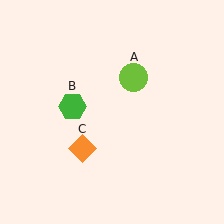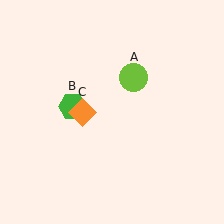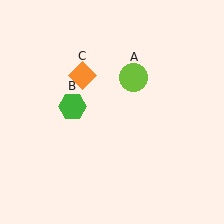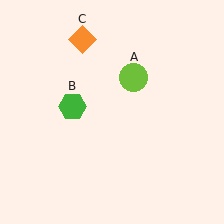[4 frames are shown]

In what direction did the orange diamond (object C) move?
The orange diamond (object C) moved up.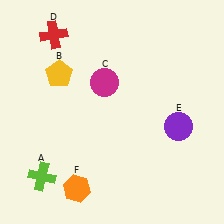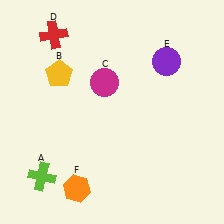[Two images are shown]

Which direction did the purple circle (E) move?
The purple circle (E) moved up.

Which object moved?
The purple circle (E) moved up.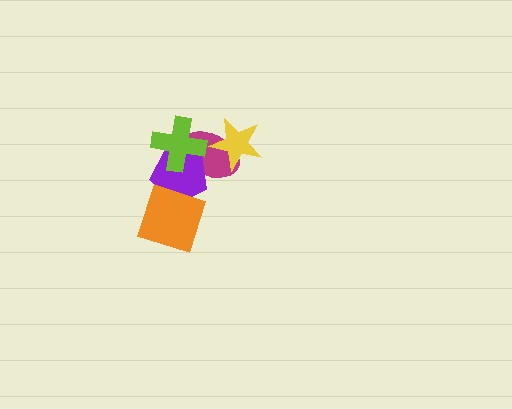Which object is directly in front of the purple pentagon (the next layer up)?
The orange diamond is directly in front of the purple pentagon.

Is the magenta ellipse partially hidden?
Yes, it is partially covered by another shape.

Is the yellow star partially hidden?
No, no other shape covers it.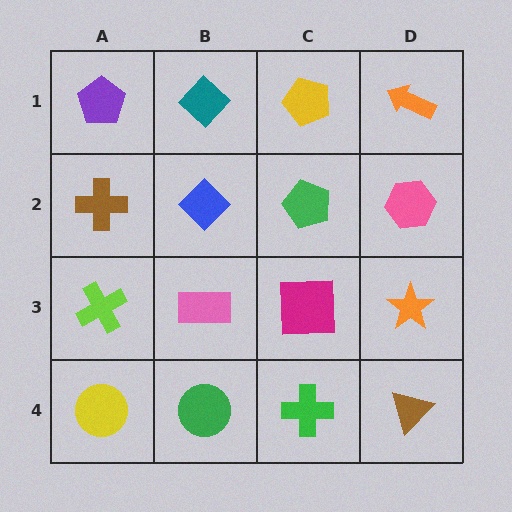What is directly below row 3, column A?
A yellow circle.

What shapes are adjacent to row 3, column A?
A brown cross (row 2, column A), a yellow circle (row 4, column A), a pink rectangle (row 3, column B).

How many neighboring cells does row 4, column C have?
3.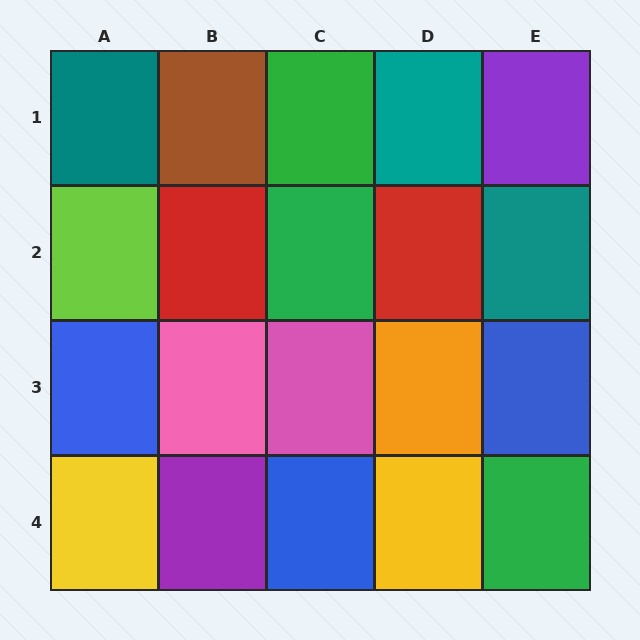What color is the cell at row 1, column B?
Brown.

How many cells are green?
3 cells are green.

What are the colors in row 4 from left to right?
Yellow, purple, blue, yellow, green.